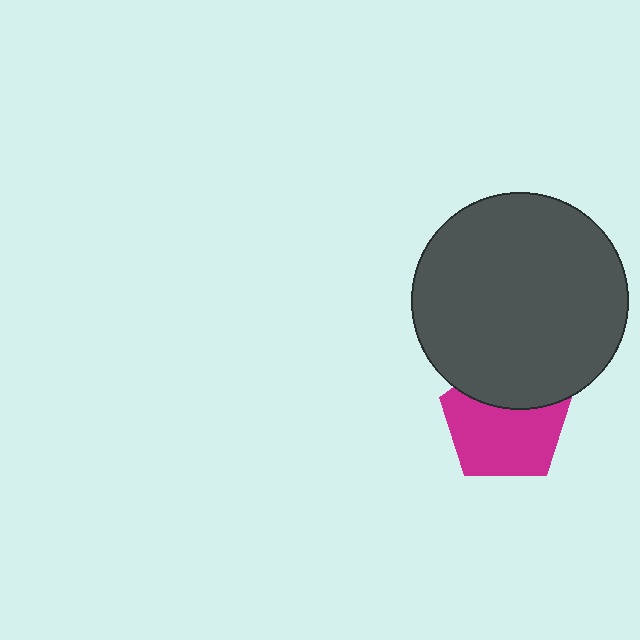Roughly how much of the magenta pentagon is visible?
Most of it is visible (roughly 66%).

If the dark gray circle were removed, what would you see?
You would see the complete magenta pentagon.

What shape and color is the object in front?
The object in front is a dark gray circle.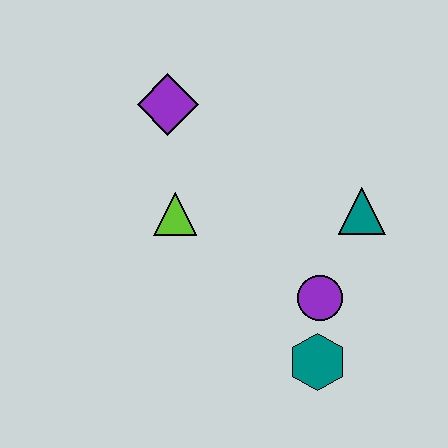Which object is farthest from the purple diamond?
The teal hexagon is farthest from the purple diamond.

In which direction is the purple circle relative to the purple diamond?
The purple circle is below the purple diamond.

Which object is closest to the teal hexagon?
The purple circle is closest to the teal hexagon.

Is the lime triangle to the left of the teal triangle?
Yes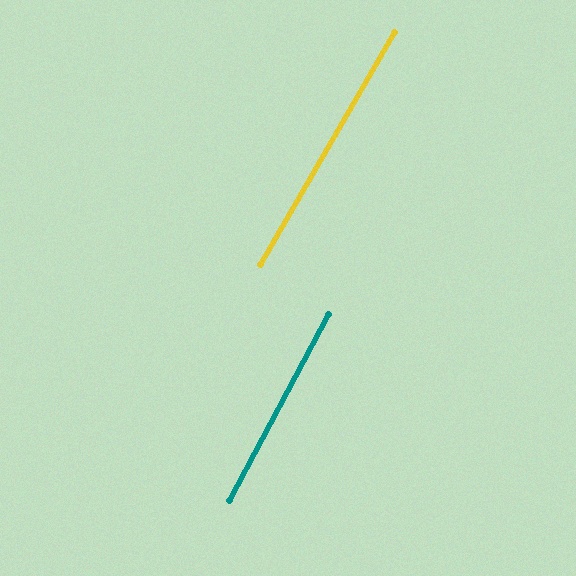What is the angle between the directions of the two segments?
Approximately 2 degrees.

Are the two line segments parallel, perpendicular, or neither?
Parallel — their directions differ by only 1.9°.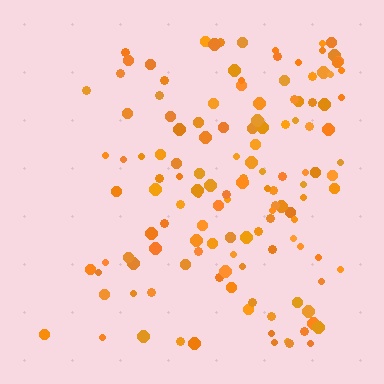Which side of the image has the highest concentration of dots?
The right.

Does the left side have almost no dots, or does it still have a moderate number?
Still a moderate number, just noticeably fewer than the right.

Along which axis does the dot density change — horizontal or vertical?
Horizontal.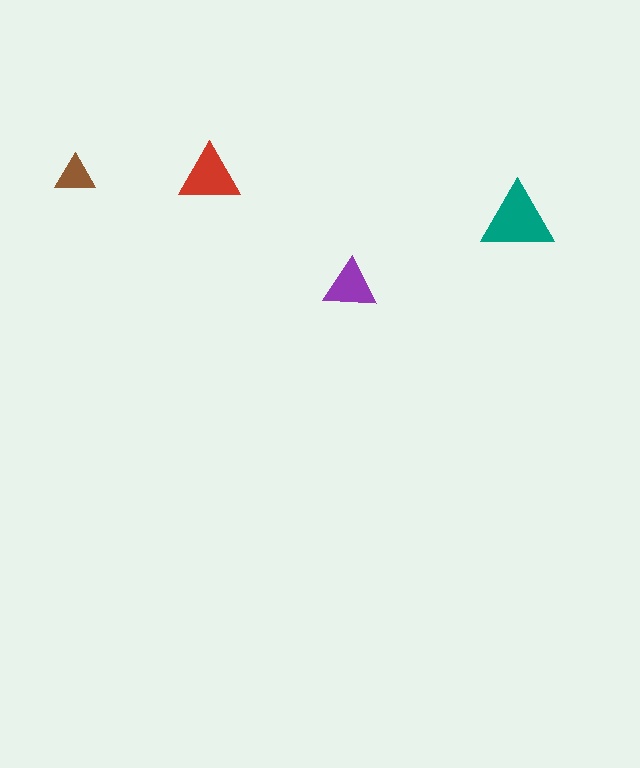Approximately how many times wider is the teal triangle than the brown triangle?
About 2 times wider.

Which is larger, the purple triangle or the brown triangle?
The purple one.